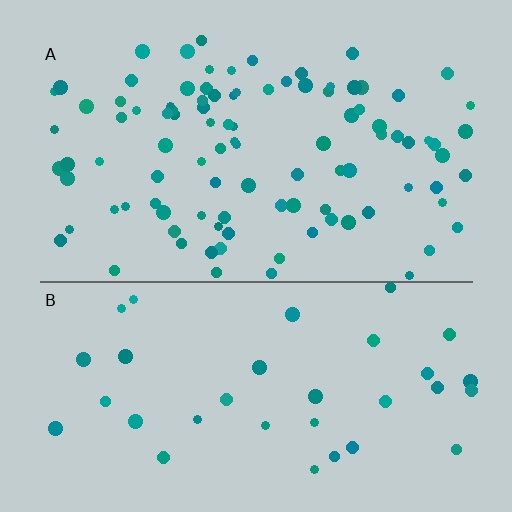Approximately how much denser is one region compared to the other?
Approximately 2.9× — region A over region B.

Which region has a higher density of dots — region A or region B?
A (the top).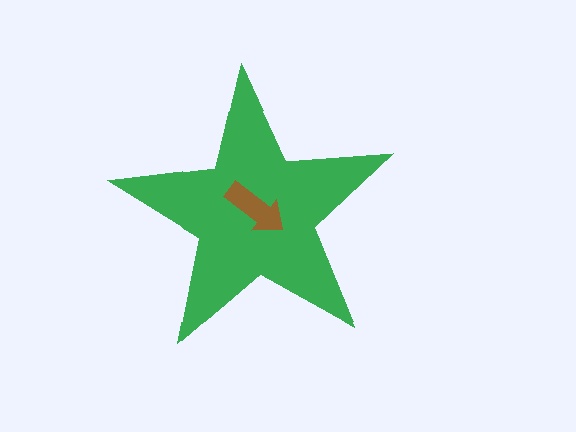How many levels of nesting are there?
2.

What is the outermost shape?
The green star.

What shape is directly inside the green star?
The brown arrow.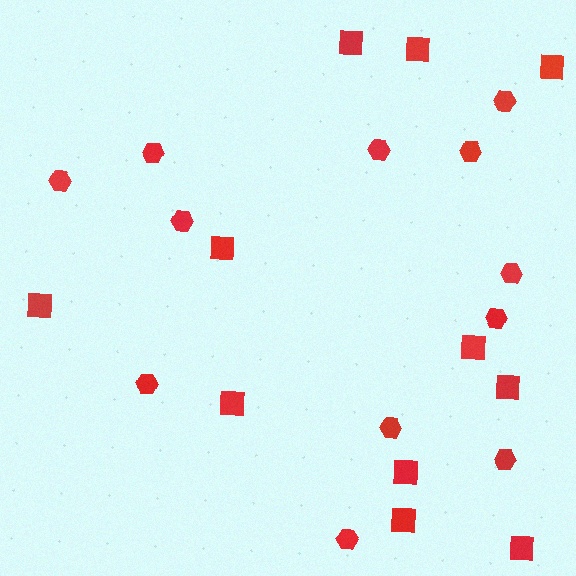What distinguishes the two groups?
There are 2 groups: one group of hexagons (12) and one group of squares (11).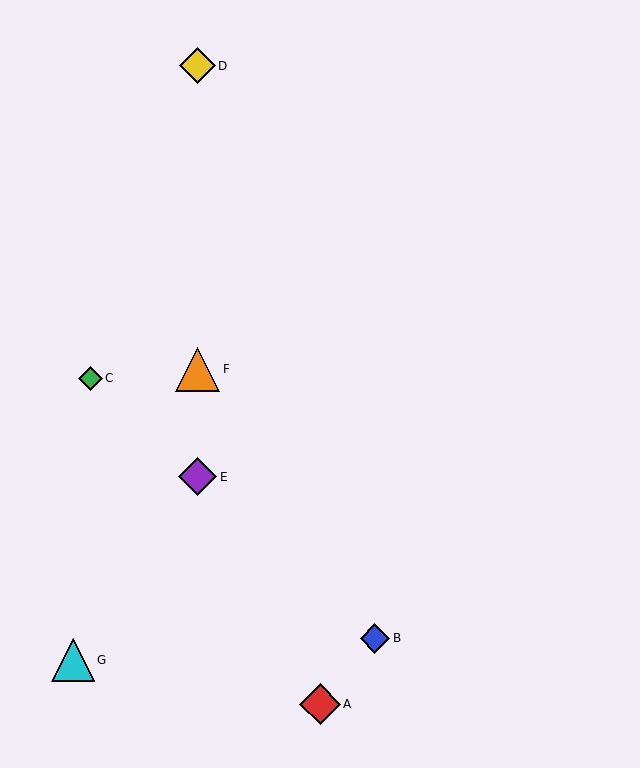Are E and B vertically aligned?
No, E is at x≈198 and B is at x≈375.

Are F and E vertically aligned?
Yes, both are at x≈198.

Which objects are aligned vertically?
Objects D, E, F are aligned vertically.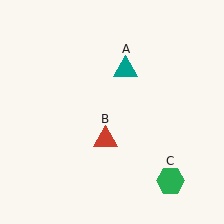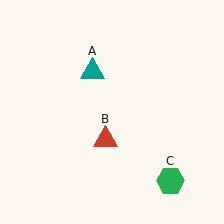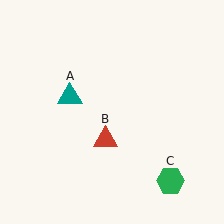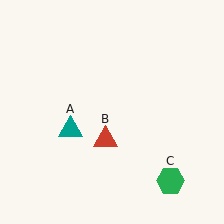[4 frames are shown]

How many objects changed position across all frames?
1 object changed position: teal triangle (object A).